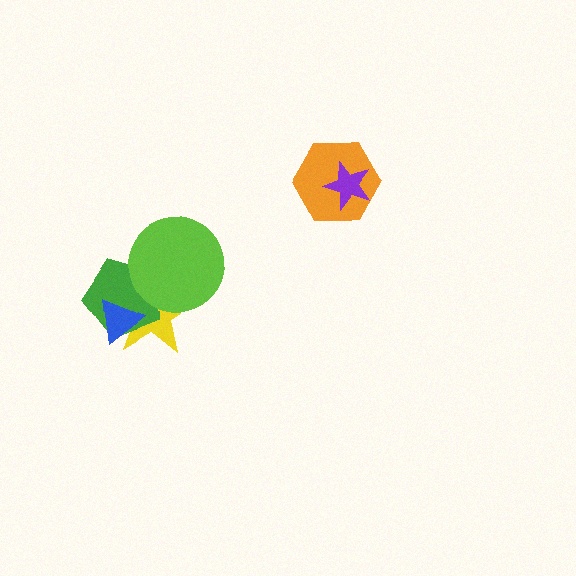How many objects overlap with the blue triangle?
2 objects overlap with the blue triangle.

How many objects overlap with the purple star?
1 object overlaps with the purple star.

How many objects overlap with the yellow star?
3 objects overlap with the yellow star.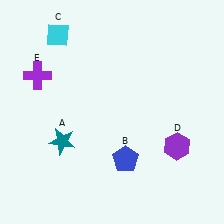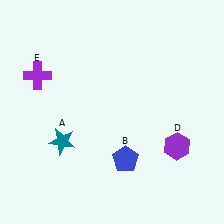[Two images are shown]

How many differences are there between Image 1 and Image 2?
There is 1 difference between the two images.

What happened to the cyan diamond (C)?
The cyan diamond (C) was removed in Image 2. It was in the top-left area of Image 1.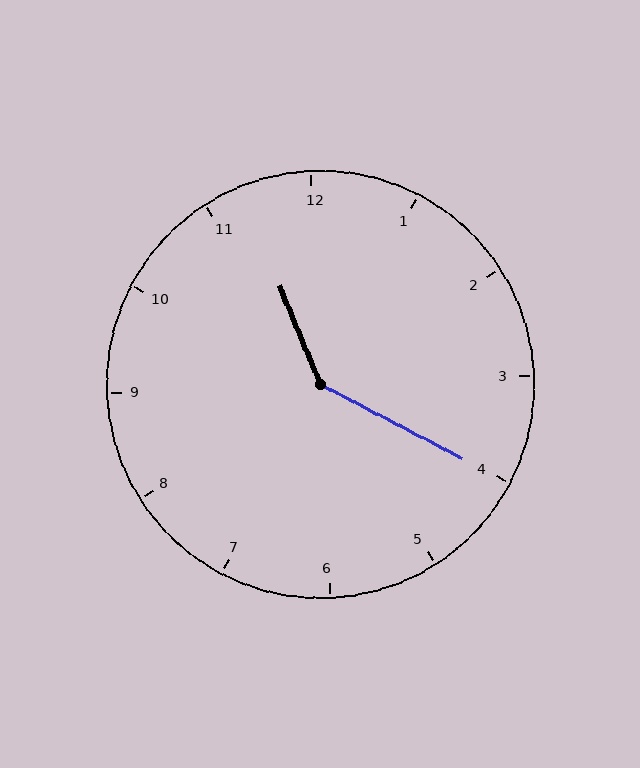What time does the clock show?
11:20.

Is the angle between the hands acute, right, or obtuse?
It is obtuse.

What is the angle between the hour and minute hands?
Approximately 140 degrees.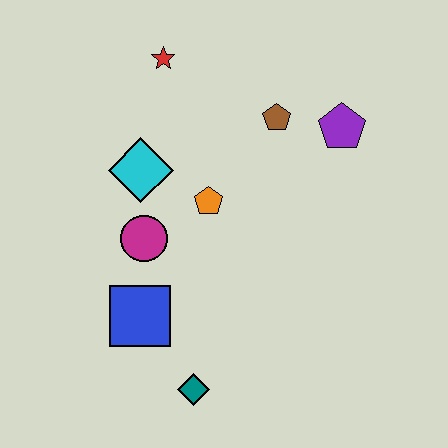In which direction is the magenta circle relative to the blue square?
The magenta circle is above the blue square.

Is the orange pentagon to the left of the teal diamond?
No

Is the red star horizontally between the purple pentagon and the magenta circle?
Yes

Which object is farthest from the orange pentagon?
The teal diamond is farthest from the orange pentagon.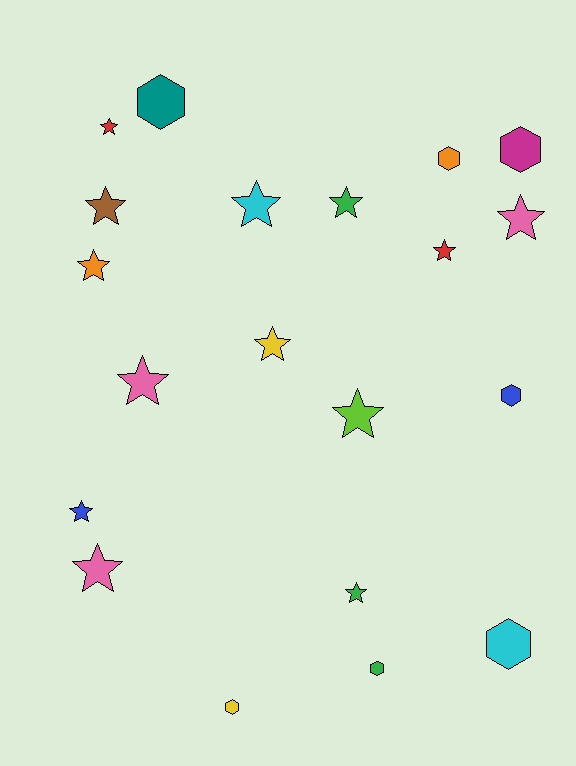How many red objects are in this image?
There are 2 red objects.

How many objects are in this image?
There are 20 objects.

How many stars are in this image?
There are 13 stars.